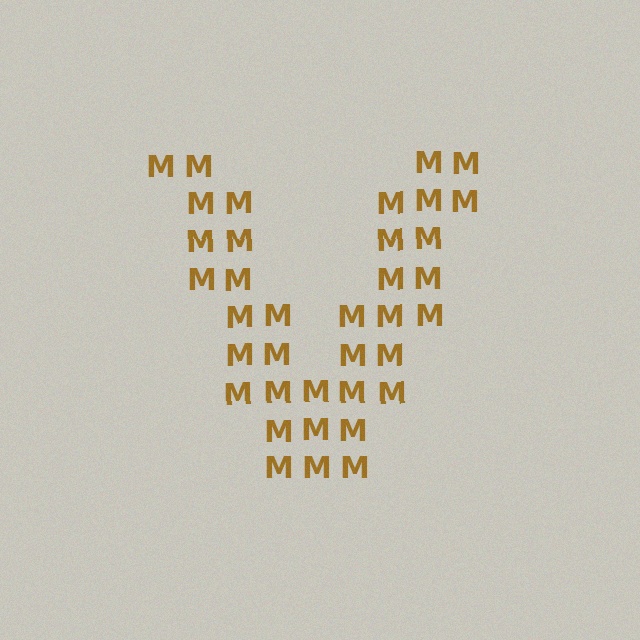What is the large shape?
The large shape is the letter V.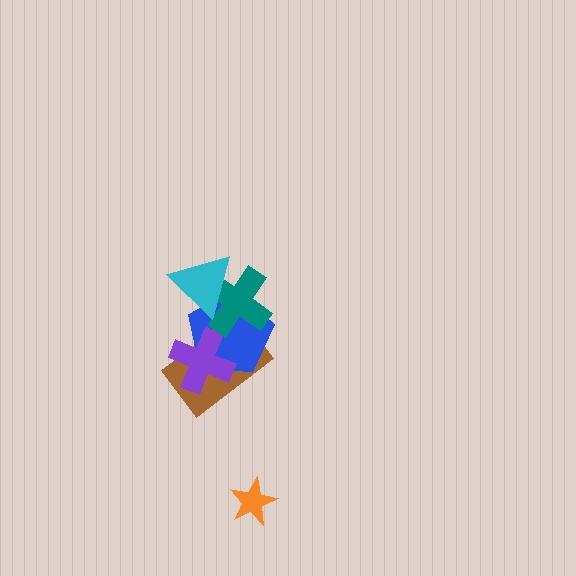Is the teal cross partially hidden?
Yes, it is partially covered by another shape.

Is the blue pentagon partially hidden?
Yes, it is partially covered by another shape.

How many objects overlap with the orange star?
0 objects overlap with the orange star.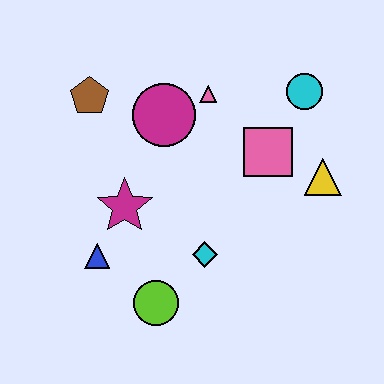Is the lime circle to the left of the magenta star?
No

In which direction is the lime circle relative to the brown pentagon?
The lime circle is below the brown pentagon.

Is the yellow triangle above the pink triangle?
No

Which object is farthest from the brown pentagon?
The yellow triangle is farthest from the brown pentagon.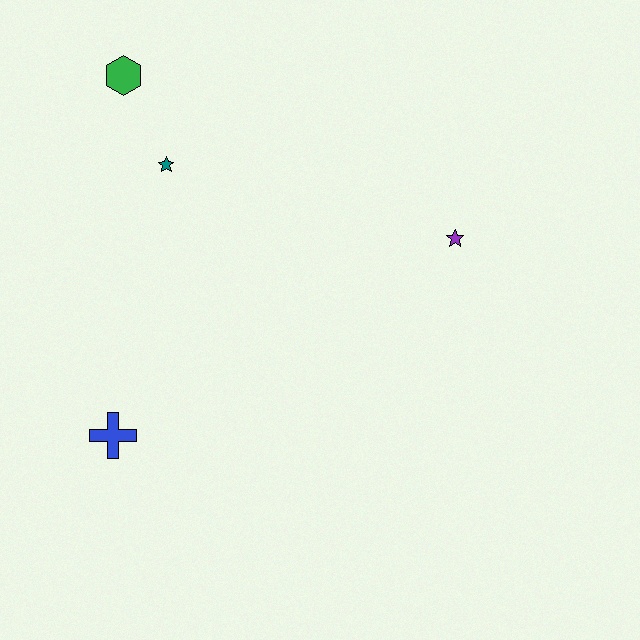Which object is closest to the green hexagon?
The teal star is closest to the green hexagon.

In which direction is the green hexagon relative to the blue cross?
The green hexagon is above the blue cross.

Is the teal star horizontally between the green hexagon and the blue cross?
No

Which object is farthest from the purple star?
The blue cross is farthest from the purple star.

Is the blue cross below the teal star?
Yes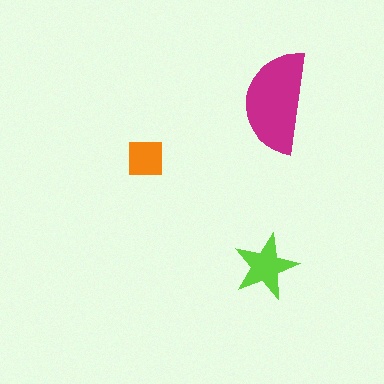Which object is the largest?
The magenta semicircle.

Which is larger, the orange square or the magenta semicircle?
The magenta semicircle.